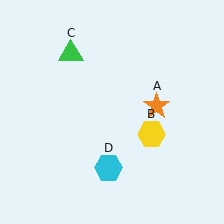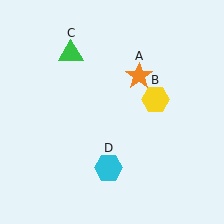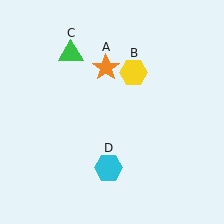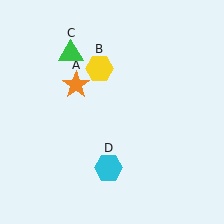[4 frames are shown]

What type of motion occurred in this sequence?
The orange star (object A), yellow hexagon (object B) rotated counterclockwise around the center of the scene.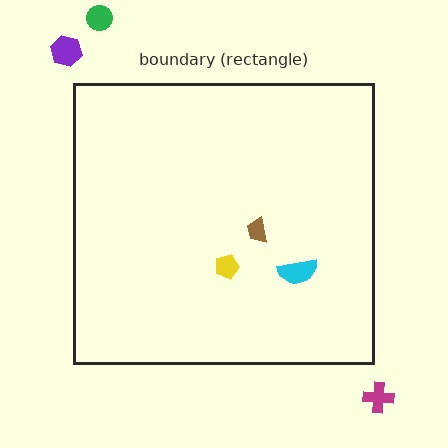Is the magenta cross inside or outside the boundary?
Outside.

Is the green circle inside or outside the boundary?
Outside.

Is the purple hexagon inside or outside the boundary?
Outside.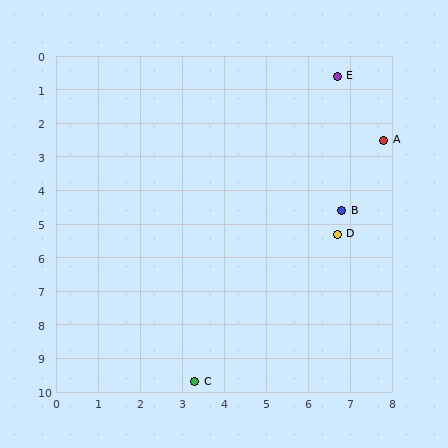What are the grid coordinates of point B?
Point B is at approximately (6.8, 4.6).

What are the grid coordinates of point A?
Point A is at approximately (7.8, 2.5).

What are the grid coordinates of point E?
Point E is at approximately (6.7, 0.6).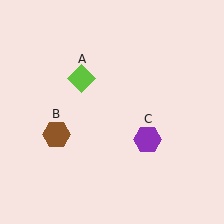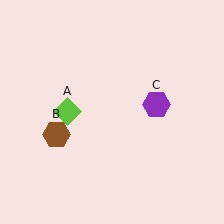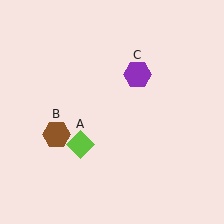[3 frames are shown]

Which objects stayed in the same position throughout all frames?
Brown hexagon (object B) remained stationary.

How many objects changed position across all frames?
2 objects changed position: lime diamond (object A), purple hexagon (object C).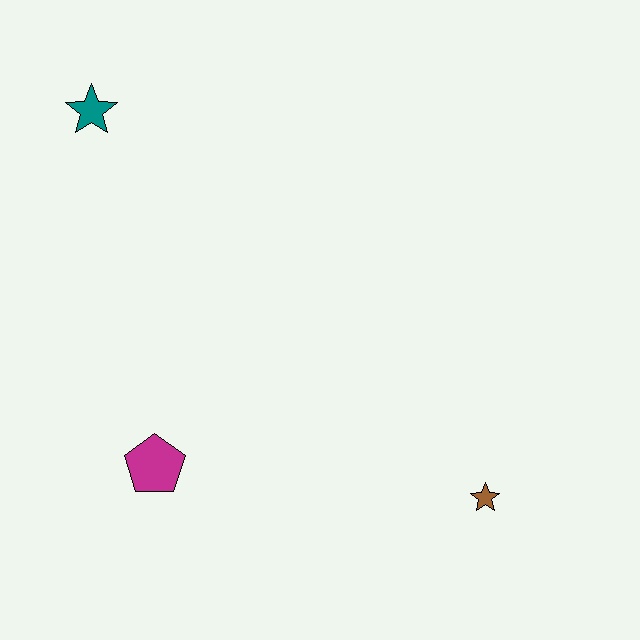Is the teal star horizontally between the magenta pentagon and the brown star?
No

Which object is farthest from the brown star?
The teal star is farthest from the brown star.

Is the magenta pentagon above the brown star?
Yes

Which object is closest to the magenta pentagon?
The brown star is closest to the magenta pentagon.